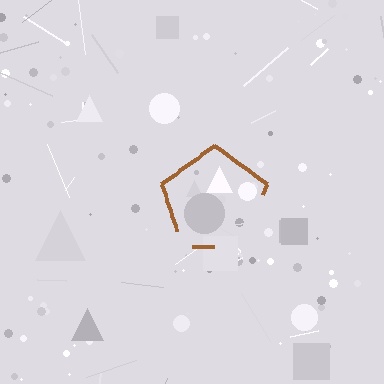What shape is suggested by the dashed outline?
The dashed outline suggests a pentagon.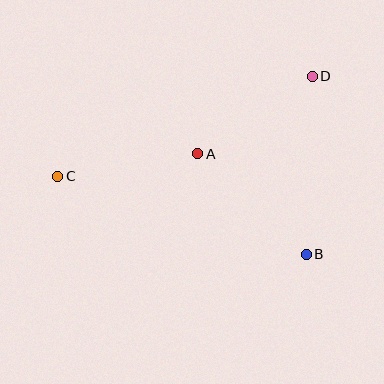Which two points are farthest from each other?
Points C and D are farthest from each other.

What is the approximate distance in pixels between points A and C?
The distance between A and C is approximately 142 pixels.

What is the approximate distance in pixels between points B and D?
The distance between B and D is approximately 178 pixels.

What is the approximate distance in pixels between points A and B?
The distance between A and B is approximately 148 pixels.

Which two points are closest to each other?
Points A and D are closest to each other.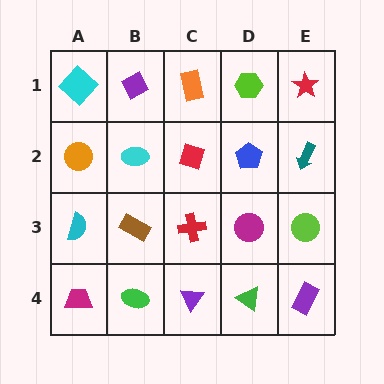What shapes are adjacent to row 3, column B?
A cyan ellipse (row 2, column B), a green ellipse (row 4, column B), a cyan semicircle (row 3, column A), a red cross (row 3, column C).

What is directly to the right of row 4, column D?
A purple rectangle.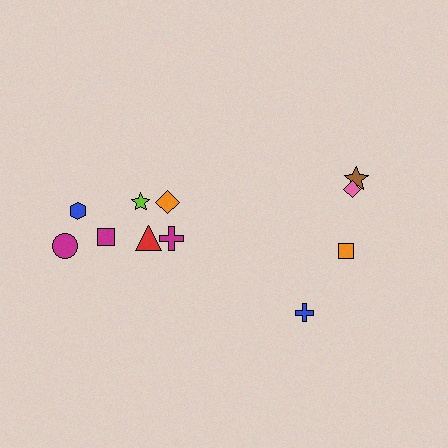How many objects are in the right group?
There are 4 objects.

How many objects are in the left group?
There are 7 objects.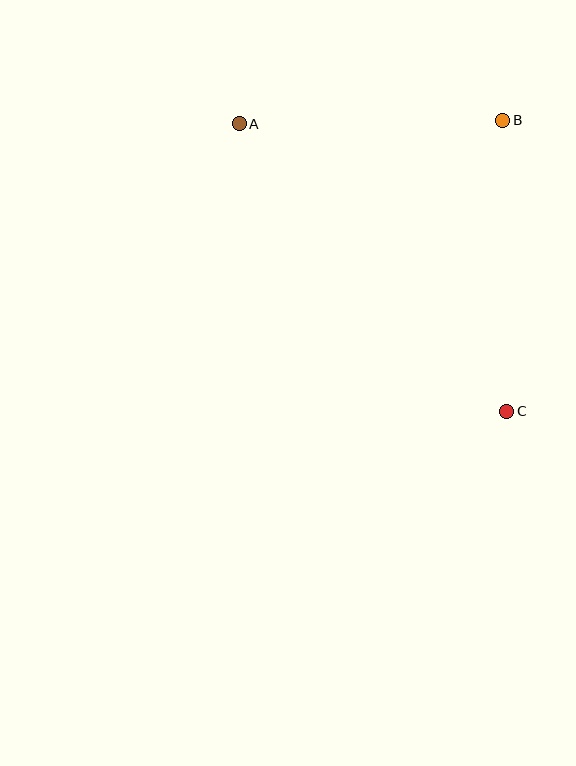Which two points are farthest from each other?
Points A and C are farthest from each other.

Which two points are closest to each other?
Points A and B are closest to each other.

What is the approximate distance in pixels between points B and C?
The distance between B and C is approximately 291 pixels.